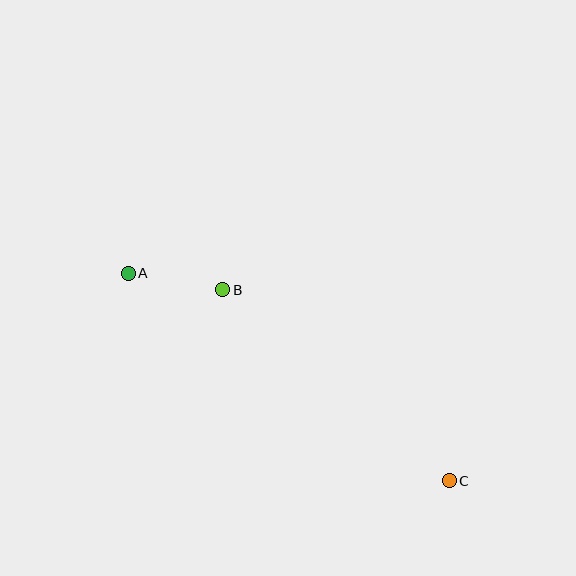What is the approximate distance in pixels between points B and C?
The distance between B and C is approximately 296 pixels.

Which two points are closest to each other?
Points A and B are closest to each other.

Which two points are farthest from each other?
Points A and C are farthest from each other.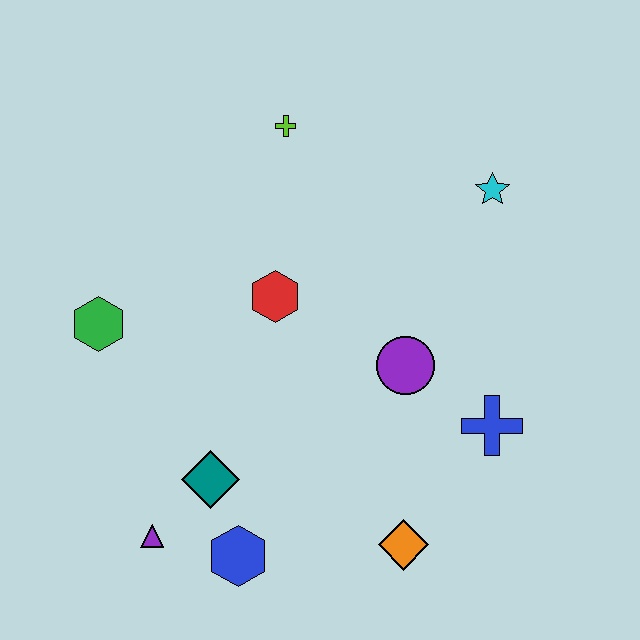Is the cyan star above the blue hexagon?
Yes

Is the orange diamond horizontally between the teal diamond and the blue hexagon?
No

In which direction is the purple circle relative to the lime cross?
The purple circle is below the lime cross.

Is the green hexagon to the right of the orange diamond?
No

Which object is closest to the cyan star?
The purple circle is closest to the cyan star.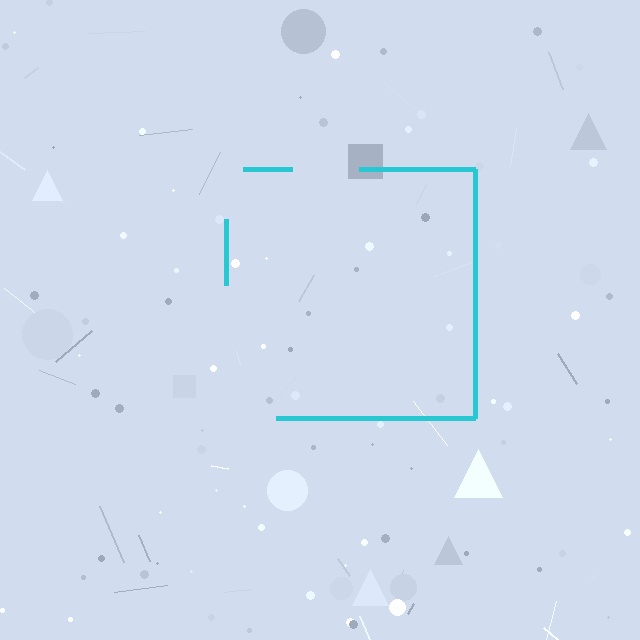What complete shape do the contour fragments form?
The contour fragments form a square.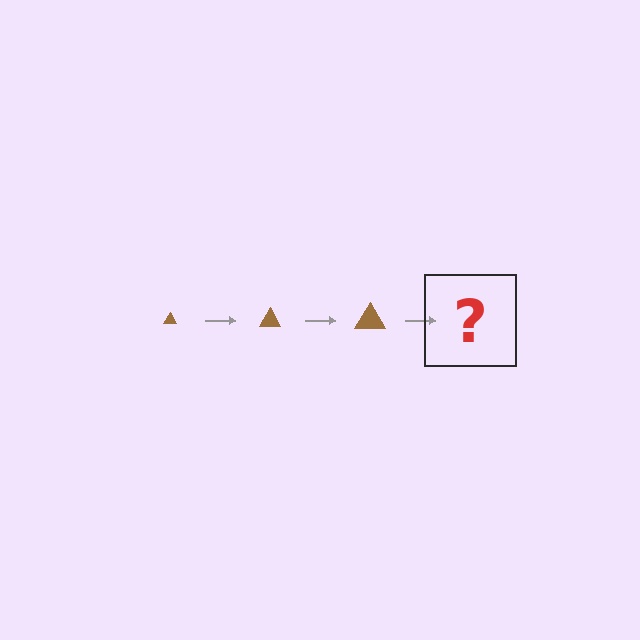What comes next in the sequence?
The next element should be a brown triangle, larger than the previous one.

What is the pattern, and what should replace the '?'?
The pattern is that the triangle gets progressively larger each step. The '?' should be a brown triangle, larger than the previous one.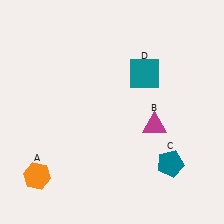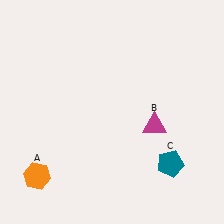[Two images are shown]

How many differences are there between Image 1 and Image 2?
There is 1 difference between the two images.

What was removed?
The teal square (D) was removed in Image 2.